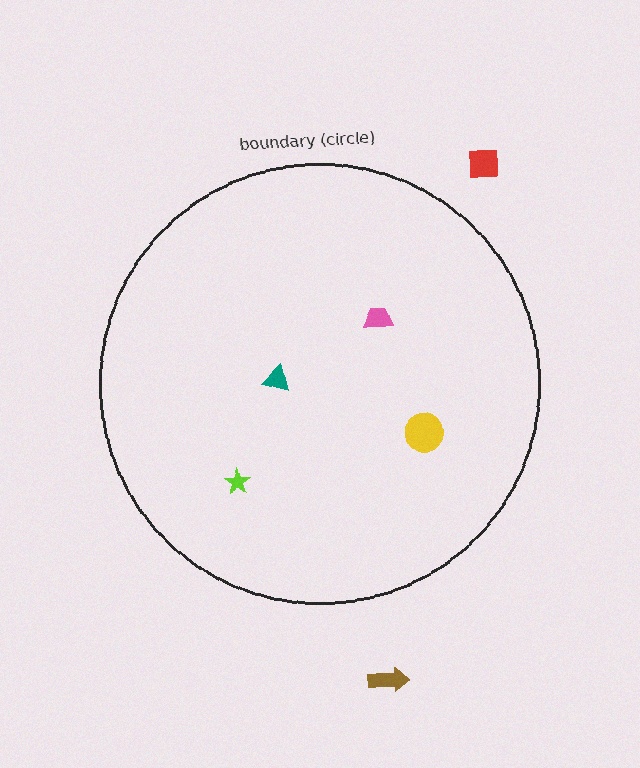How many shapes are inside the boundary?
4 inside, 2 outside.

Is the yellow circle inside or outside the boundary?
Inside.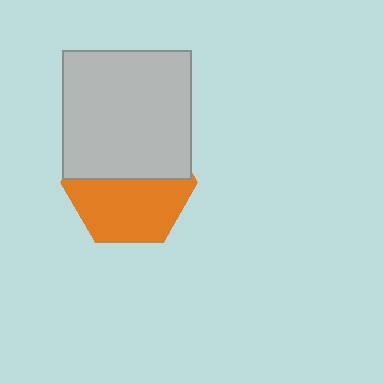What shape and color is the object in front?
The object in front is a light gray square.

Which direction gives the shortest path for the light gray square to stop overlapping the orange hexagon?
Moving up gives the shortest separation.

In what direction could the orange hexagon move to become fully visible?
The orange hexagon could move down. That would shift it out from behind the light gray square entirely.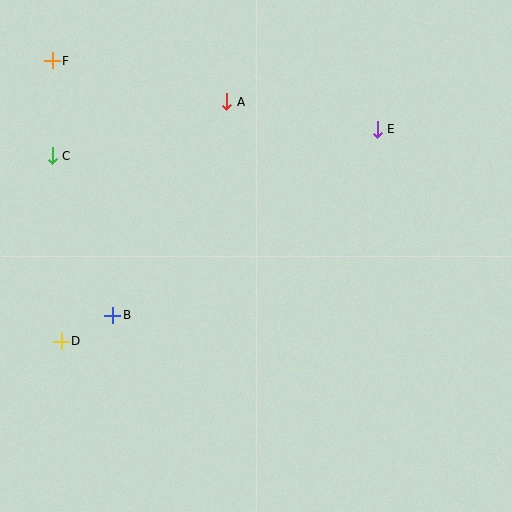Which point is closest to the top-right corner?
Point E is closest to the top-right corner.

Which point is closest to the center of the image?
Point B at (113, 315) is closest to the center.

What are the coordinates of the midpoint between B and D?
The midpoint between B and D is at (87, 328).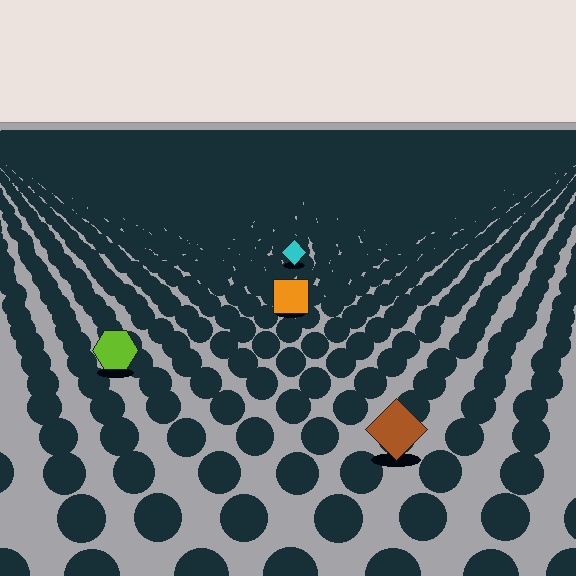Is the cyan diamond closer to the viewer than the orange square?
No. The orange square is closer — you can tell from the texture gradient: the ground texture is coarser near it.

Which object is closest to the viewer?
The brown diamond is closest. The texture marks near it are larger and more spread out.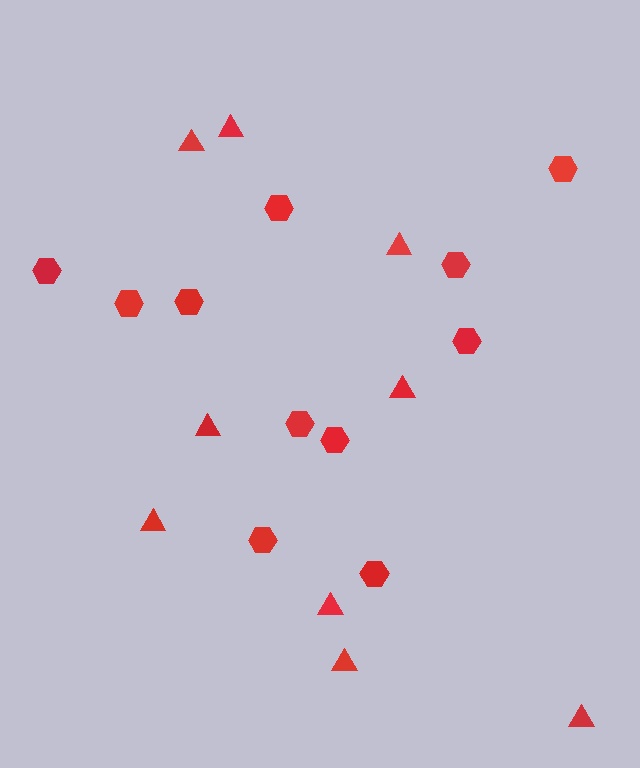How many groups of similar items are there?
There are 2 groups: one group of hexagons (11) and one group of triangles (9).